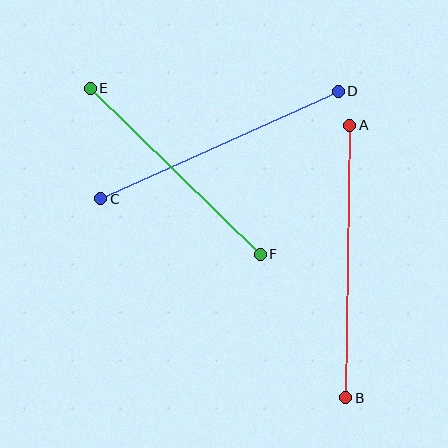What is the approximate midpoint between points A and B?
The midpoint is at approximately (348, 262) pixels.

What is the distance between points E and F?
The distance is approximately 237 pixels.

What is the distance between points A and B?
The distance is approximately 273 pixels.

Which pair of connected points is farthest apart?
Points A and B are farthest apart.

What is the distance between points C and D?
The distance is approximately 261 pixels.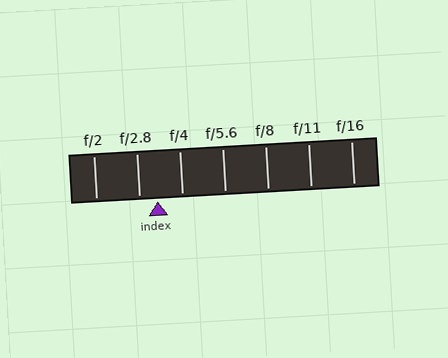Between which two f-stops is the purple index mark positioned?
The index mark is between f/2.8 and f/4.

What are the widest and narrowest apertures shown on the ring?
The widest aperture shown is f/2 and the narrowest is f/16.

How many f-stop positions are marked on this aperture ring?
There are 7 f-stop positions marked.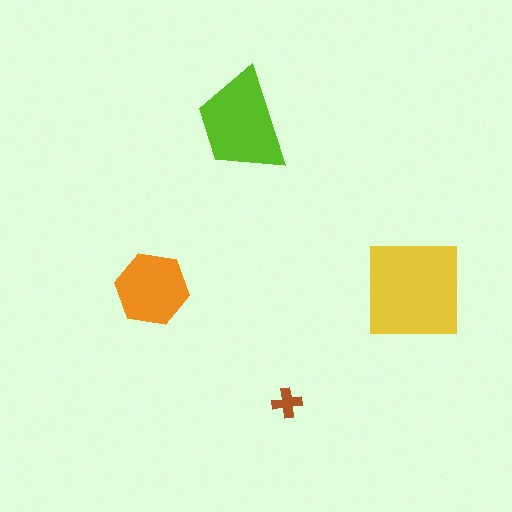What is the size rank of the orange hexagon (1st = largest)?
3rd.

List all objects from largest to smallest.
The yellow square, the lime trapezoid, the orange hexagon, the brown cross.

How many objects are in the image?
There are 4 objects in the image.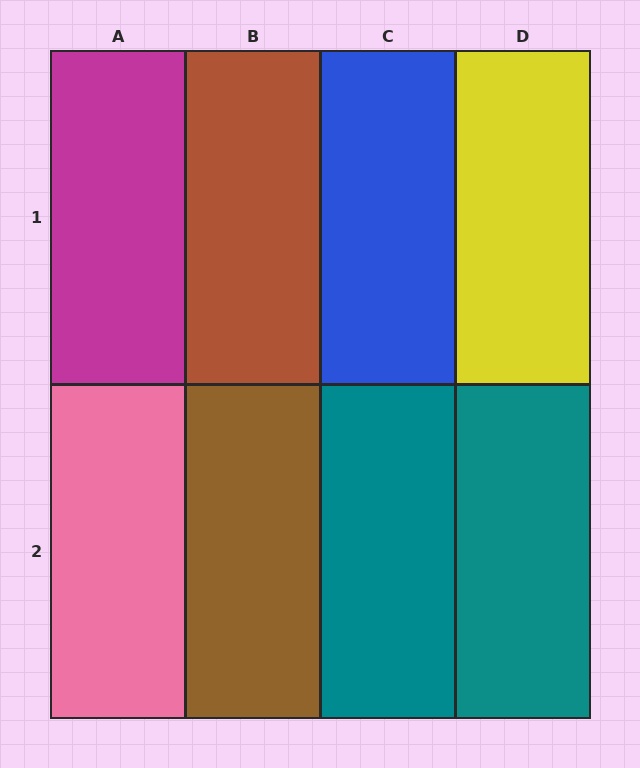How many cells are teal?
2 cells are teal.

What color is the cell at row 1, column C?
Blue.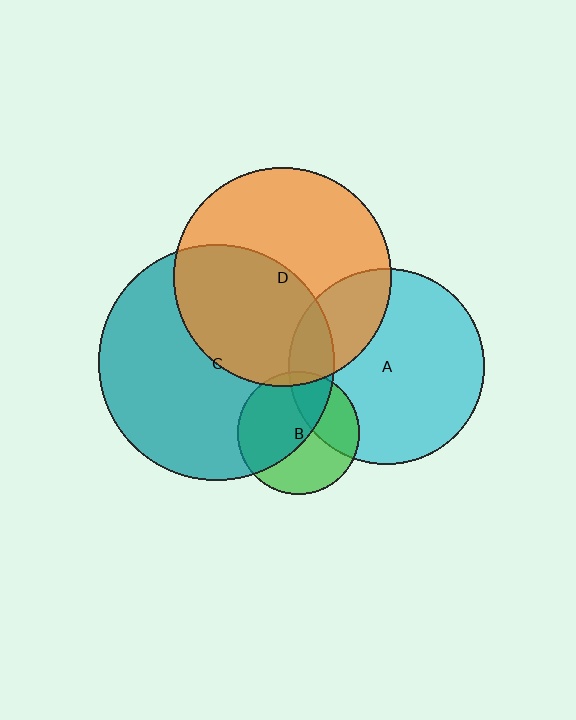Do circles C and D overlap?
Yes.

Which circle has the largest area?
Circle C (teal).